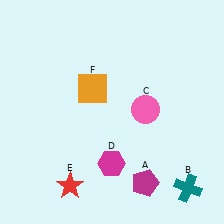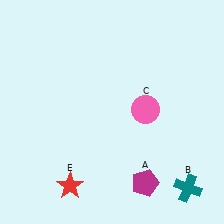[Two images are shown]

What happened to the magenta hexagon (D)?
The magenta hexagon (D) was removed in Image 2. It was in the bottom-left area of Image 1.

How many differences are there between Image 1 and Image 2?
There are 2 differences between the two images.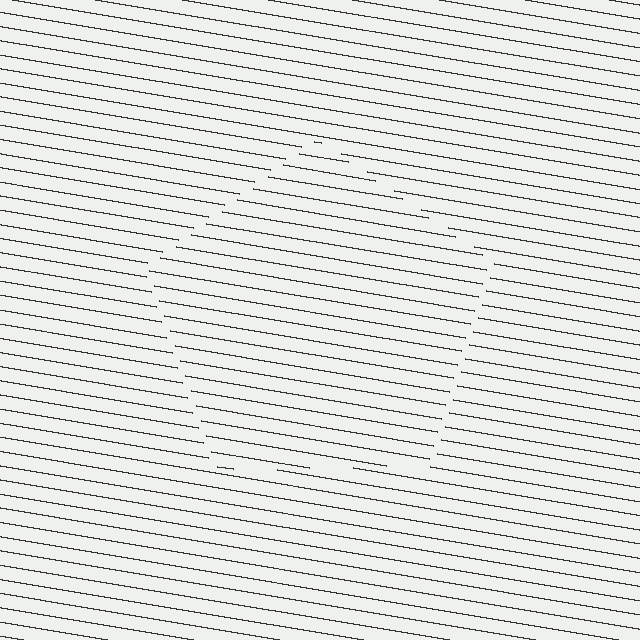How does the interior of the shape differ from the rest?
The interior of the shape contains the same grating, shifted by half a period — the contour is defined by the phase discontinuity where line-ends from the inner and outer gratings abut.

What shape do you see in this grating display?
An illusory pentagon. The interior of the shape contains the same grating, shifted by half a period — the contour is defined by the phase discontinuity where line-ends from the inner and outer gratings abut.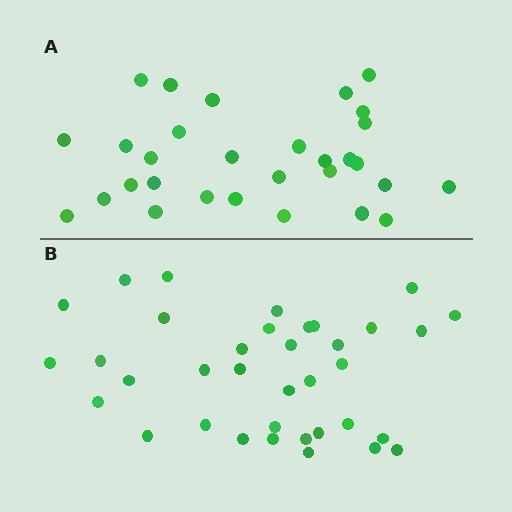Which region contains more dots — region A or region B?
Region B (the bottom region) has more dots.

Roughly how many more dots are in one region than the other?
Region B has about 6 more dots than region A.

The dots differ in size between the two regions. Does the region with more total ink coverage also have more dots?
No. Region A has more total ink coverage because its dots are larger, but region B actually contains more individual dots. Total area can be misleading — the number of items is what matters here.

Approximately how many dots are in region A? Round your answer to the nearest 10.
About 30 dots.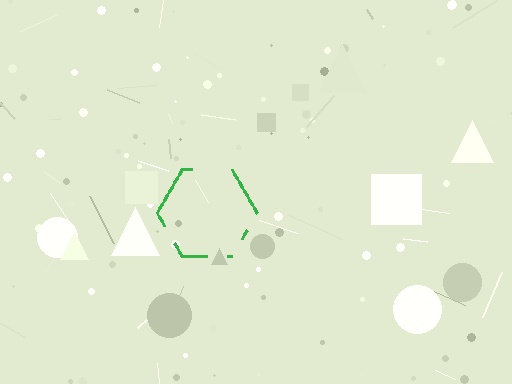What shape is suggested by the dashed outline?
The dashed outline suggests a hexagon.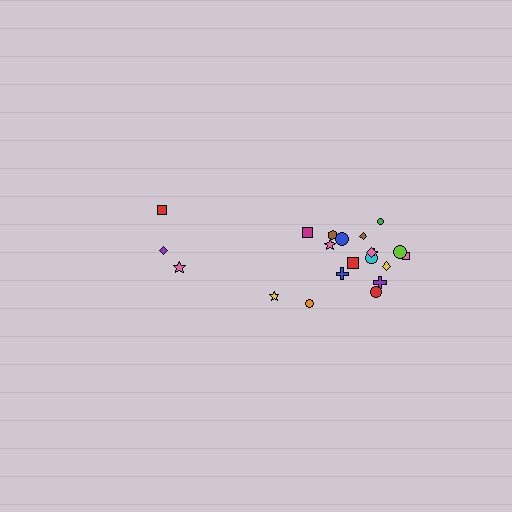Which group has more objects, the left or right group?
The right group.